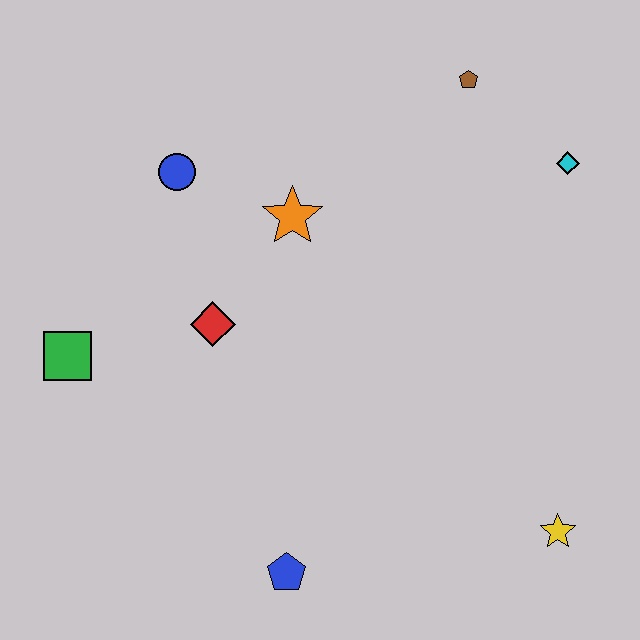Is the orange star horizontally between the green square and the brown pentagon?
Yes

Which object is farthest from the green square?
The cyan diamond is farthest from the green square.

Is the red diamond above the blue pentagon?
Yes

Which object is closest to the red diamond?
The orange star is closest to the red diamond.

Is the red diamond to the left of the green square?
No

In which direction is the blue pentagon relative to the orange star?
The blue pentagon is below the orange star.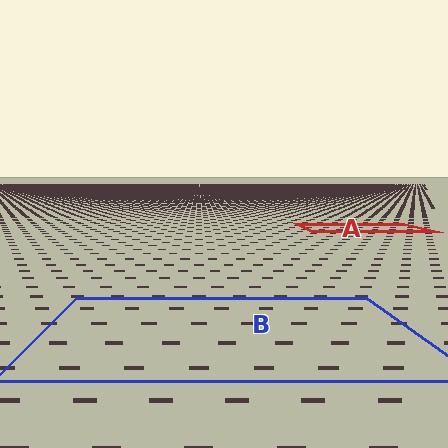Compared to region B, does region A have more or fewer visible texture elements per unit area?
Region A has more texture elements per unit area — they are packed more densely because it is farther away.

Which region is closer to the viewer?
Region B is closer. The texture elements there are larger and more spread out.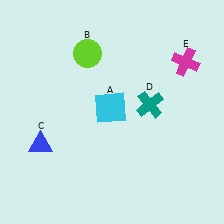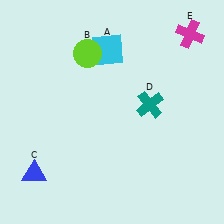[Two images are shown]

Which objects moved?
The objects that moved are: the cyan square (A), the blue triangle (C), the magenta cross (E).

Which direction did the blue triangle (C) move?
The blue triangle (C) moved down.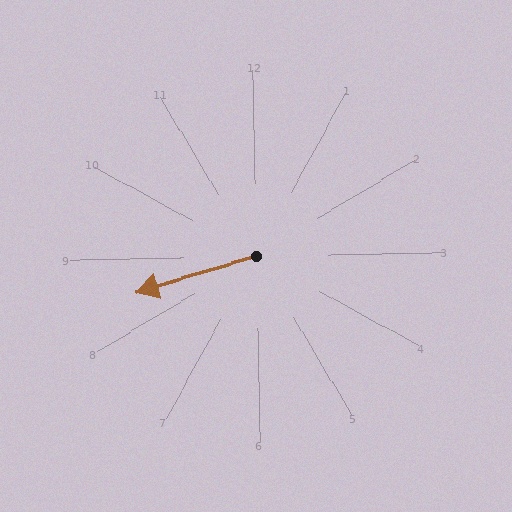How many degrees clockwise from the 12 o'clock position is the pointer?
Approximately 254 degrees.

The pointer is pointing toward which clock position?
Roughly 8 o'clock.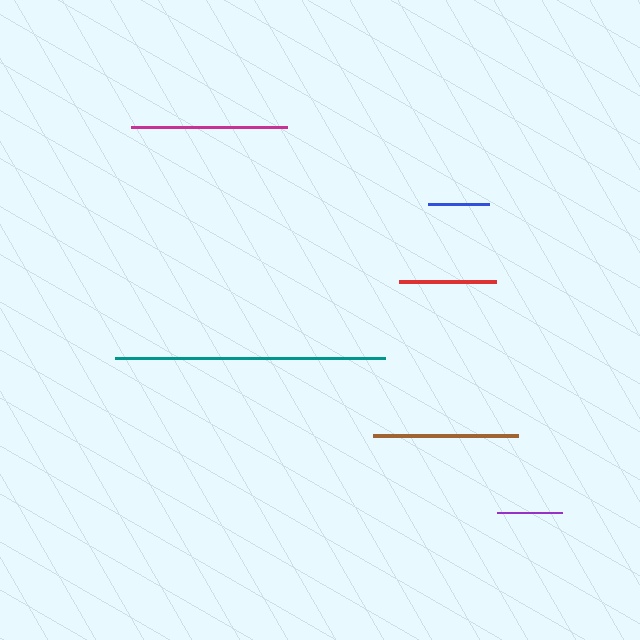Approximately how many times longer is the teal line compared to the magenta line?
The teal line is approximately 1.7 times the length of the magenta line.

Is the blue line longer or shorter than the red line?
The red line is longer than the blue line.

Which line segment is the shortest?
The blue line is the shortest at approximately 61 pixels.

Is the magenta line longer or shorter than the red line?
The magenta line is longer than the red line.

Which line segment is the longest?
The teal line is the longest at approximately 270 pixels.